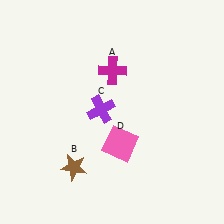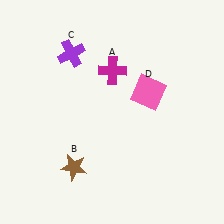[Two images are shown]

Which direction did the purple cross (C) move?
The purple cross (C) moved up.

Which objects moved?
The objects that moved are: the purple cross (C), the pink square (D).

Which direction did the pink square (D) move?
The pink square (D) moved up.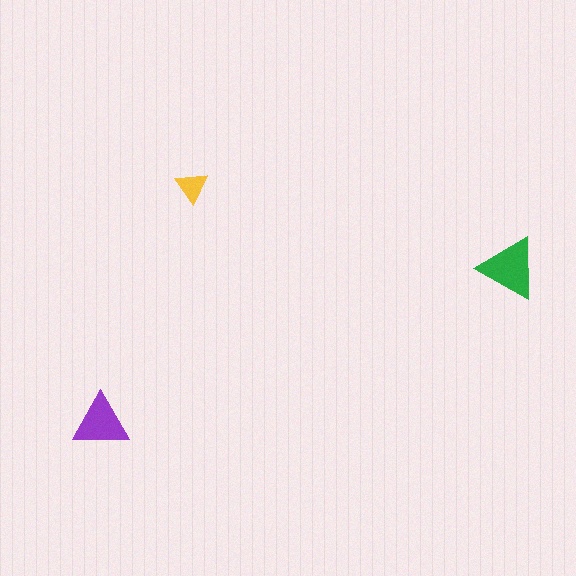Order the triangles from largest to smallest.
the green one, the purple one, the yellow one.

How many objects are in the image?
There are 3 objects in the image.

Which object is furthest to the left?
The purple triangle is leftmost.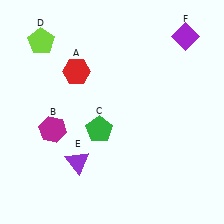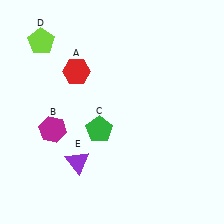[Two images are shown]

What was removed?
The purple diamond (F) was removed in Image 2.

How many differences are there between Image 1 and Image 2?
There is 1 difference between the two images.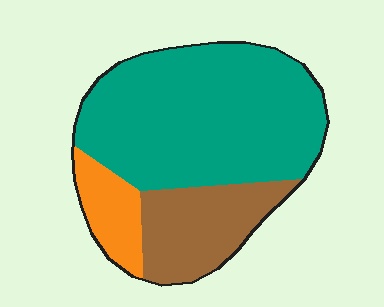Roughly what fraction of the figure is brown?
Brown covers roughly 25% of the figure.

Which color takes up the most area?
Teal, at roughly 65%.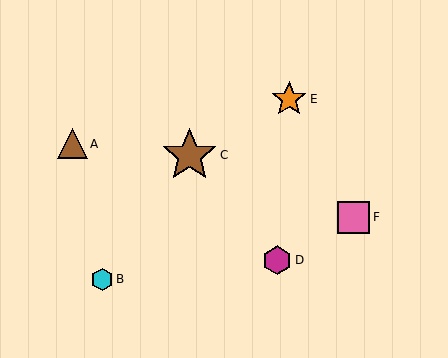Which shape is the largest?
The brown star (labeled C) is the largest.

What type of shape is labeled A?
Shape A is a brown triangle.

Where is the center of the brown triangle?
The center of the brown triangle is at (73, 144).